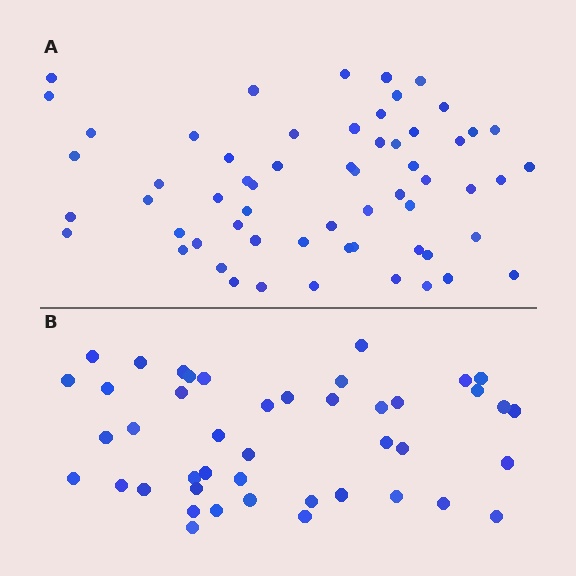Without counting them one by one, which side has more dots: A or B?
Region A (the top region) has more dots.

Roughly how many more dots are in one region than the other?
Region A has approximately 15 more dots than region B.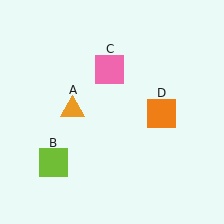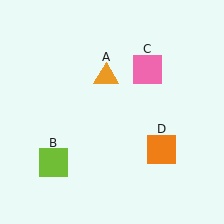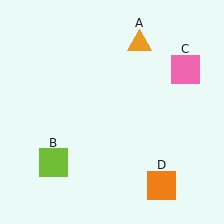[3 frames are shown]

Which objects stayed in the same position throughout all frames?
Lime square (object B) remained stationary.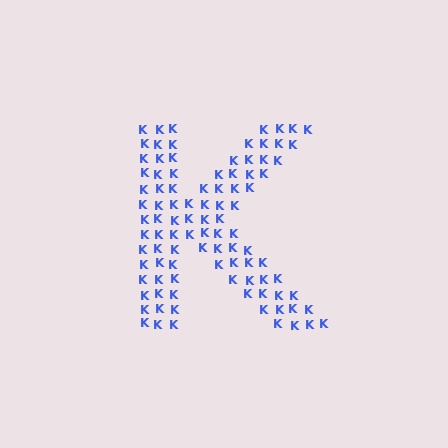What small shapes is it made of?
It is made of small letter K's.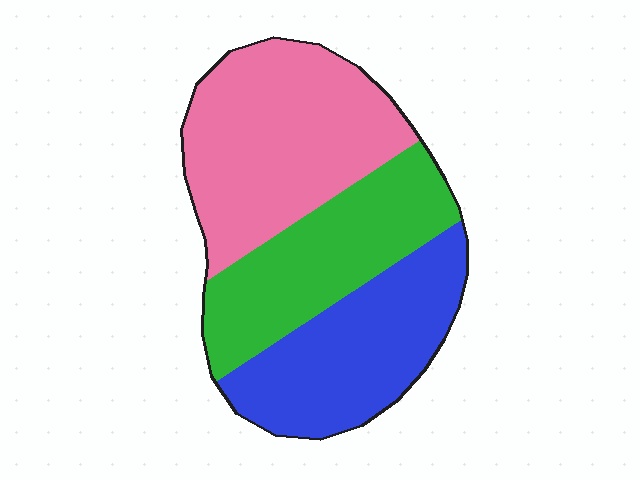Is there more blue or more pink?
Pink.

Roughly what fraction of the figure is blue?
Blue covers roughly 30% of the figure.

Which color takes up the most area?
Pink, at roughly 40%.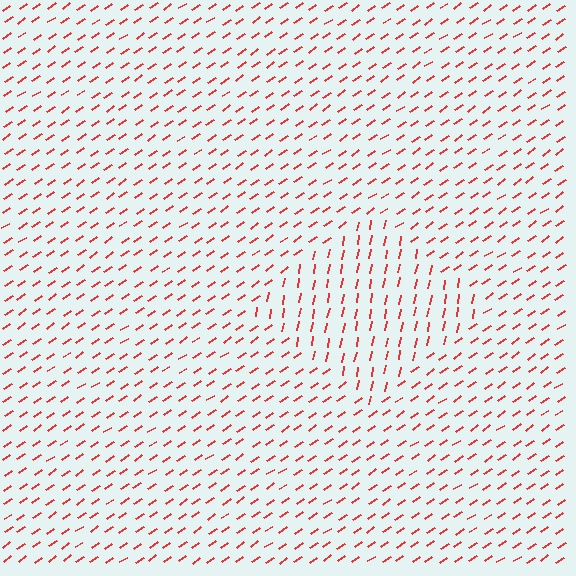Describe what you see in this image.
The image is filled with small red line segments. A diamond region in the image has lines oriented differently from the surrounding lines, creating a visible texture boundary.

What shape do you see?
I see a diamond.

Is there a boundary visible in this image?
Yes, there is a texture boundary formed by a change in line orientation.